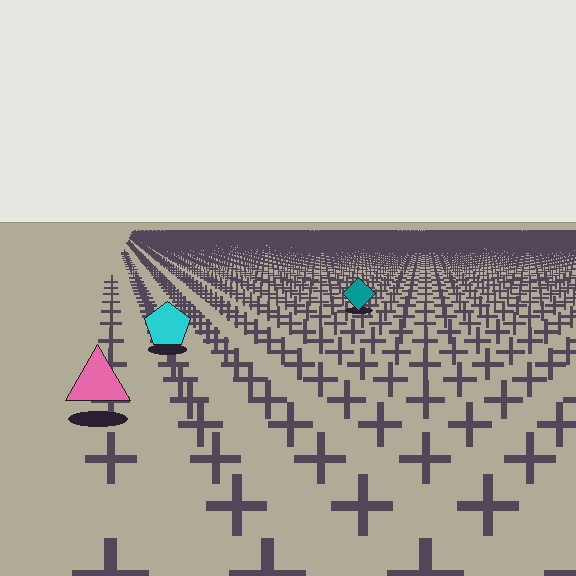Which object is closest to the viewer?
The pink triangle is closest. The texture marks near it are larger and more spread out.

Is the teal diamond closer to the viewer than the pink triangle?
No. The pink triangle is closer — you can tell from the texture gradient: the ground texture is coarser near it.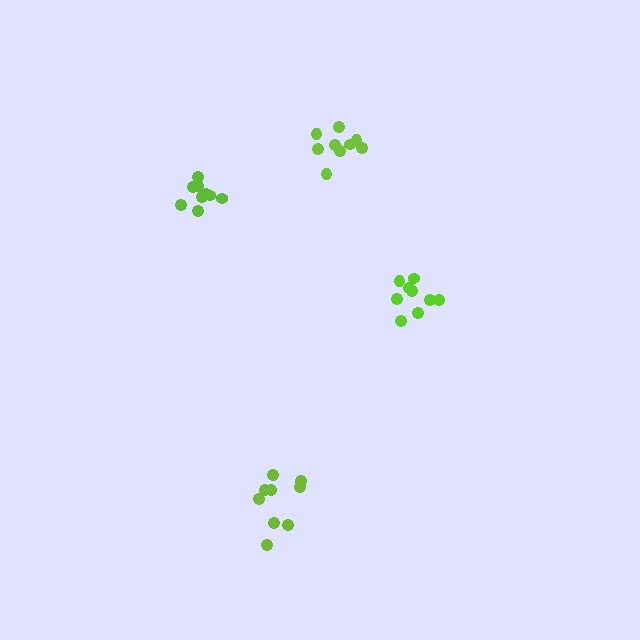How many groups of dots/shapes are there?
There are 4 groups.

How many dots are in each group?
Group 1: 9 dots, Group 2: 9 dots, Group 3: 9 dots, Group 4: 9 dots (36 total).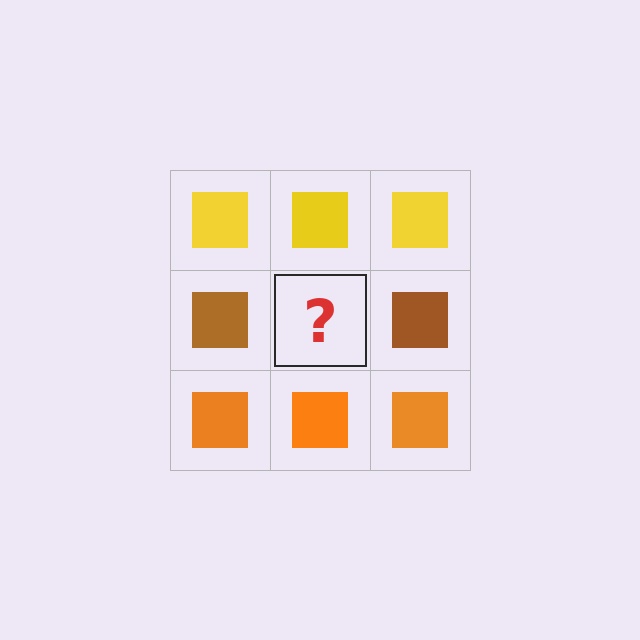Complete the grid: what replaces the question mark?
The question mark should be replaced with a brown square.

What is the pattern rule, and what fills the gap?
The rule is that each row has a consistent color. The gap should be filled with a brown square.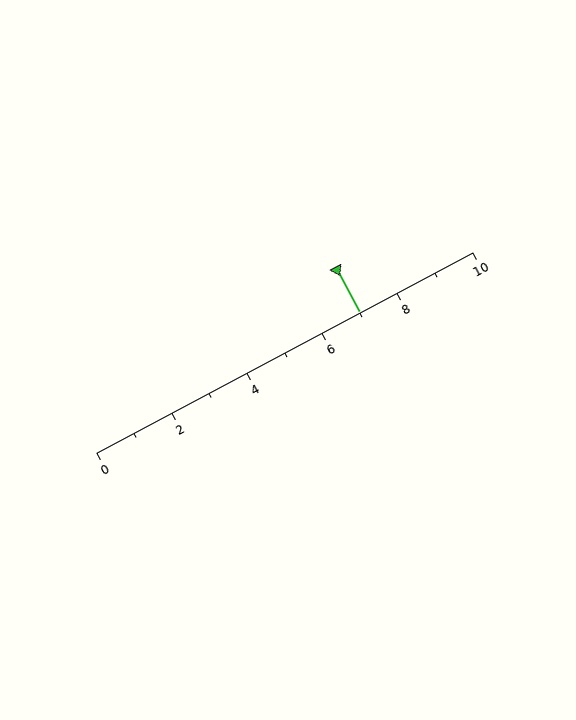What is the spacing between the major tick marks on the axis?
The major ticks are spaced 2 apart.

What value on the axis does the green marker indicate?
The marker indicates approximately 7.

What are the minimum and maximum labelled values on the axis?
The axis runs from 0 to 10.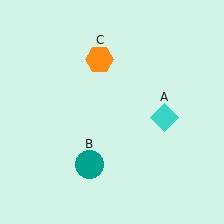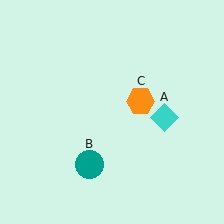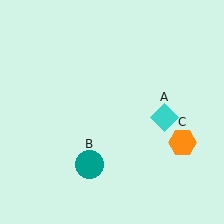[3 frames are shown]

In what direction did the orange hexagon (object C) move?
The orange hexagon (object C) moved down and to the right.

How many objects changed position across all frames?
1 object changed position: orange hexagon (object C).